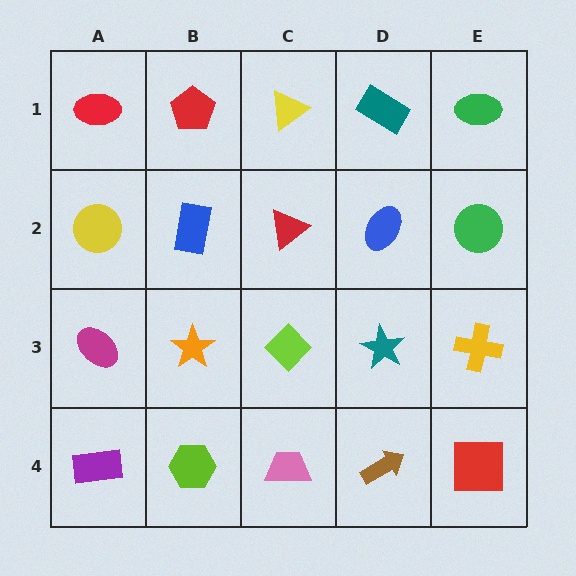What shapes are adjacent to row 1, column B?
A blue rectangle (row 2, column B), a red ellipse (row 1, column A), a yellow triangle (row 1, column C).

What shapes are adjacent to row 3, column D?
A blue ellipse (row 2, column D), a brown arrow (row 4, column D), a lime diamond (row 3, column C), a yellow cross (row 3, column E).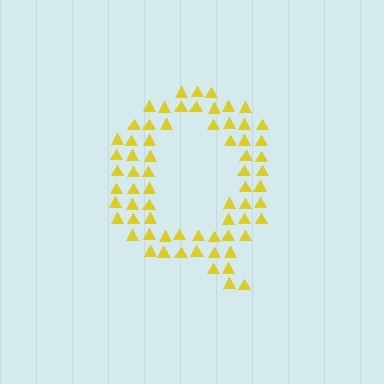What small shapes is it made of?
It is made of small triangles.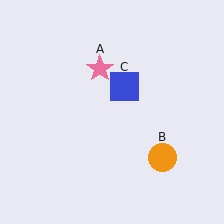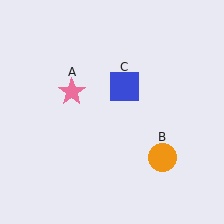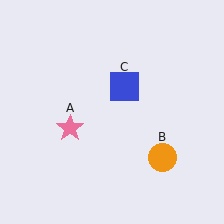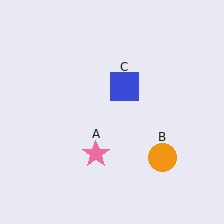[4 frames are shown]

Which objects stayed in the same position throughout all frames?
Orange circle (object B) and blue square (object C) remained stationary.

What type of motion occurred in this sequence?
The pink star (object A) rotated counterclockwise around the center of the scene.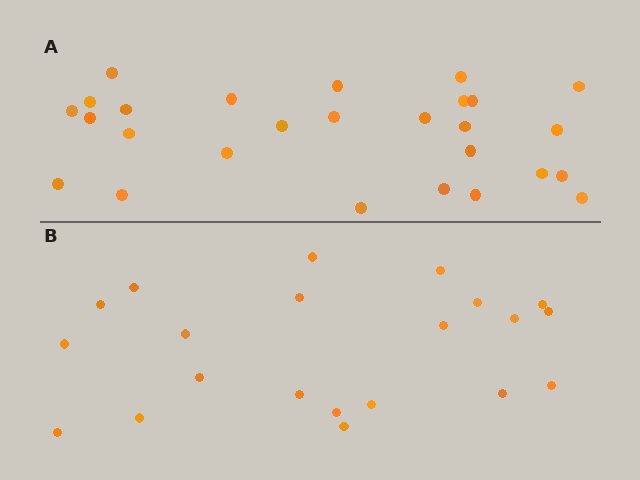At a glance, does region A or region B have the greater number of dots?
Region A (the top region) has more dots.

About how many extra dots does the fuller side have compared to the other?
Region A has about 6 more dots than region B.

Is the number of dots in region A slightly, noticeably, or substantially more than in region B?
Region A has noticeably more, but not dramatically so. The ratio is roughly 1.3 to 1.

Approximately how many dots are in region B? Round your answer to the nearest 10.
About 20 dots. (The exact count is 21, which rounds to 20.)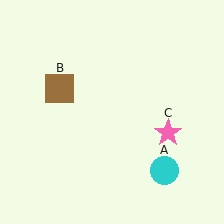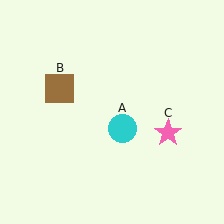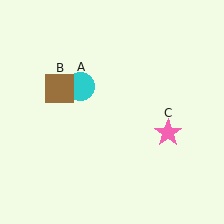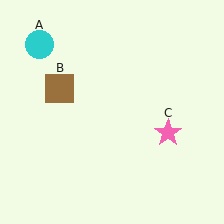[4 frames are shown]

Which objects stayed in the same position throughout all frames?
Brown square (object B) and pink star (object C) remained stationary.